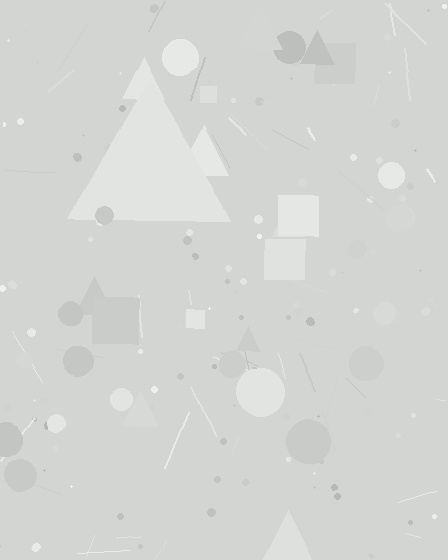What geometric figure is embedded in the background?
A triangle is embedded in the background.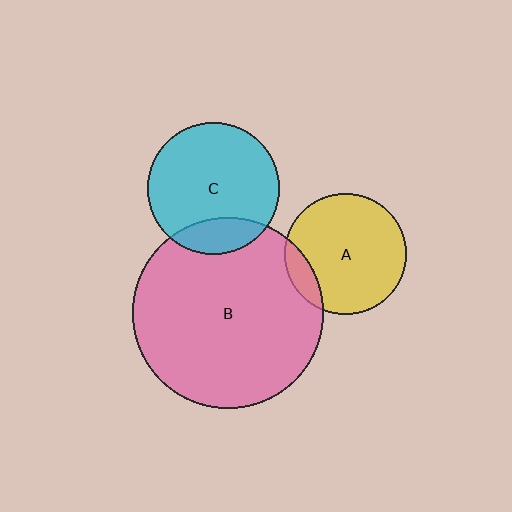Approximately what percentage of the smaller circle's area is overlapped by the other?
Approximately 10%.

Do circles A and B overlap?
Yes.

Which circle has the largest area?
Circle B (pink).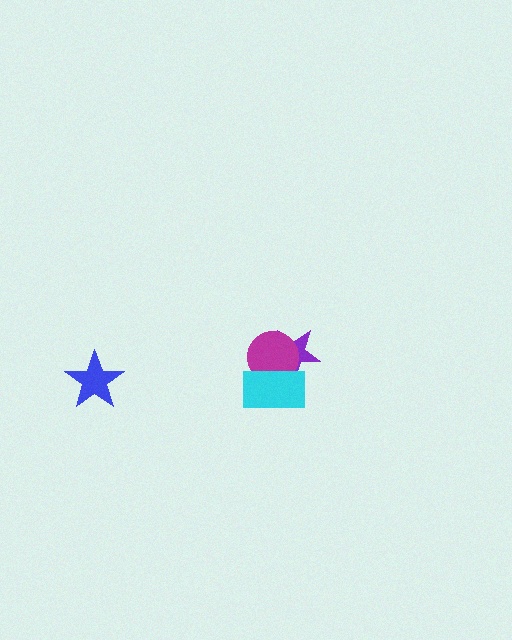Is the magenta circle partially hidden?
Yes, it is partially covered by another shape.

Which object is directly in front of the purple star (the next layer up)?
The magenta circle is directly in front of the purple star.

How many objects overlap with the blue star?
0 objects overlap with the blue star.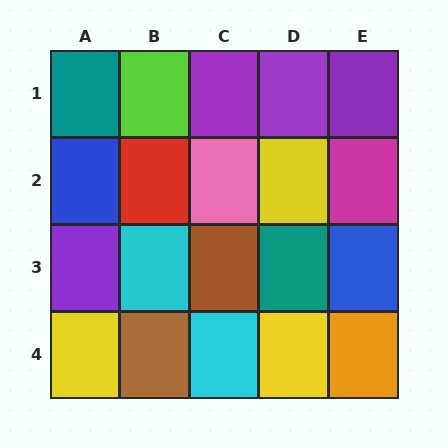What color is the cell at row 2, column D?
Yellow.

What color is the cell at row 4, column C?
Cyan.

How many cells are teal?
2 cells are teal.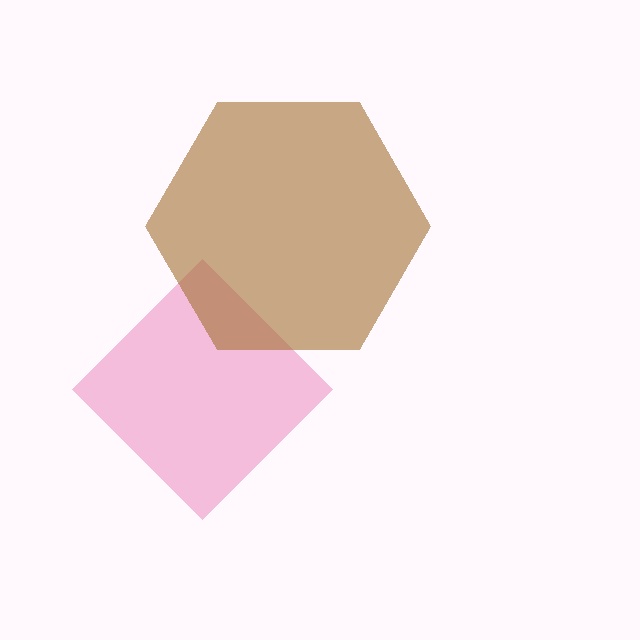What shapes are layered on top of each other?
The layered shapes are: a pink diamond, a brown hexagon.